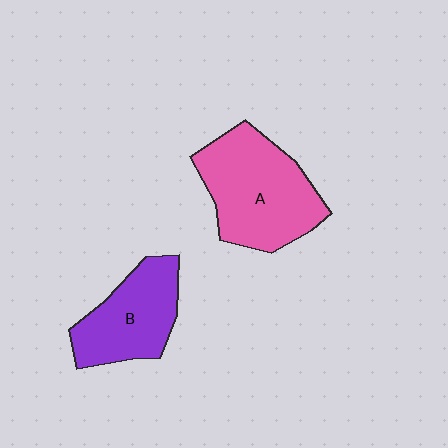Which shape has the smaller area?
Shape B (purple).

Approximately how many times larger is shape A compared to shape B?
Approximately 1.4 times.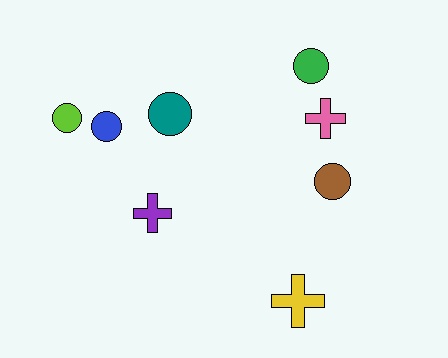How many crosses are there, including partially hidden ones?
There are 3 crosses.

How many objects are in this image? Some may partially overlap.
There are 8 objects.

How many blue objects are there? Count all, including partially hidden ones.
There is 1 blue object.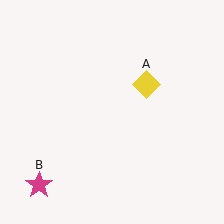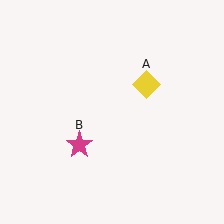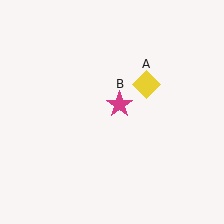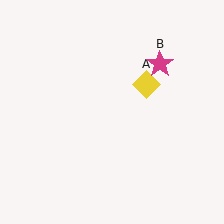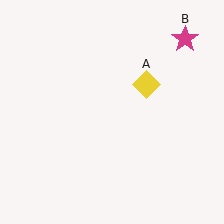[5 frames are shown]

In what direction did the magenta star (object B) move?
The magenta star (object B) moved up and to the right.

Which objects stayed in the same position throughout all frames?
Yellow diamond (object A) remained stationary.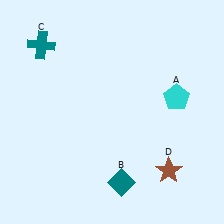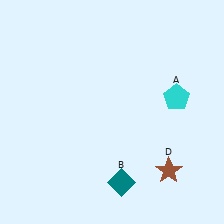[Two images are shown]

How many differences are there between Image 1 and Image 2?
There is 1 difference between the two images.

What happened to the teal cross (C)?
The teal cross (C) was removed in Image 2. It was in the top-left area of Image 1.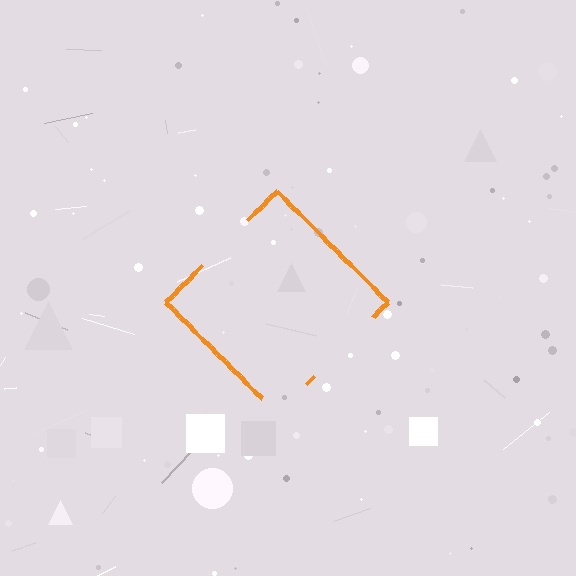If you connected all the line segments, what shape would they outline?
They would outline a diamond.